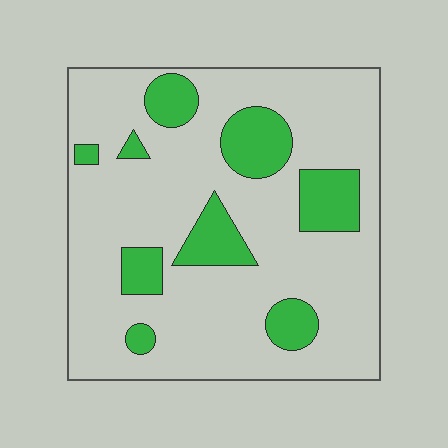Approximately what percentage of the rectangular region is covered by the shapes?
Approximately 20%.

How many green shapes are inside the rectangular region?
9.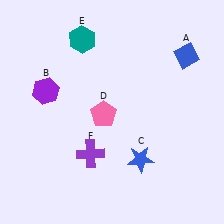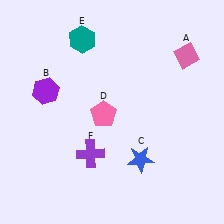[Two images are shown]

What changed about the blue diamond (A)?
In Image 1, A is blue. In Image 2, it changed to pink.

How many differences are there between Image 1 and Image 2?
There is 1 difference between the two images.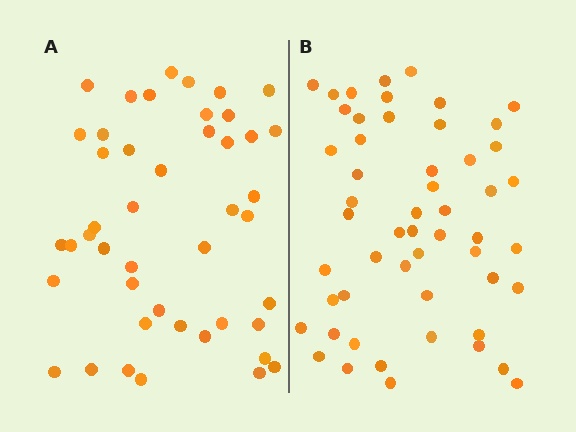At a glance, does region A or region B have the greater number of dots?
Region B (the right region) has more dots.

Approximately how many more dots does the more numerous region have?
Region B has roughly 8 or so more dots than region A.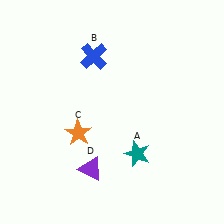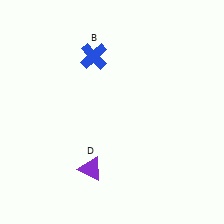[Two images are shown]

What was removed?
The orange star (C), the teal star (A) were removed in Image 2.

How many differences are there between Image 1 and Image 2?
There are 2 differences between the two images.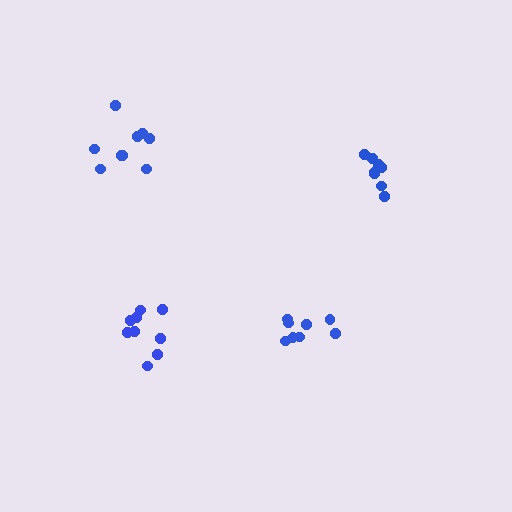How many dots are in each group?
Group 1: 8 dots, Group 2: 9 dots, Group 3: 9 dots, Group 4: 9 dots (35 total).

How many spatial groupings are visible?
There are 4 spatial groupings.